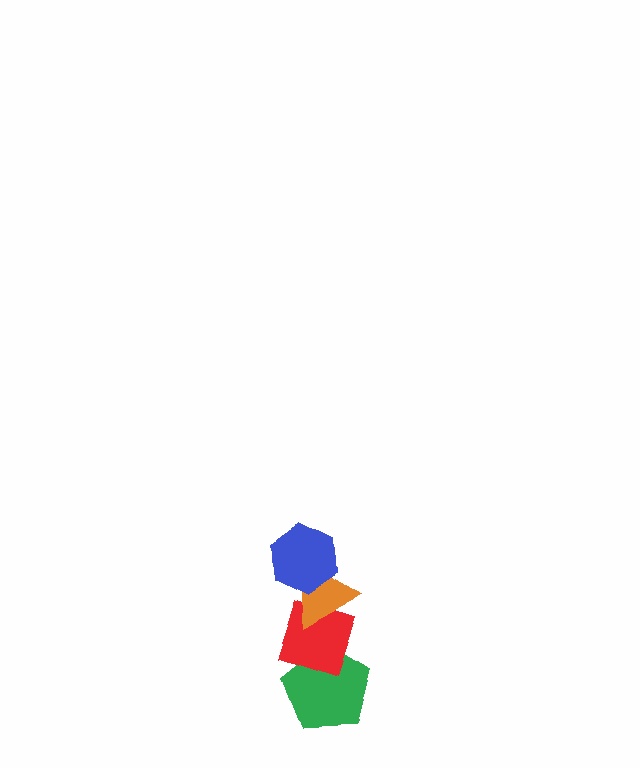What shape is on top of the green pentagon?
The red diamond is on top of the green pentagon.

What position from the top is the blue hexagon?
The blue hexagon is 1st from the top.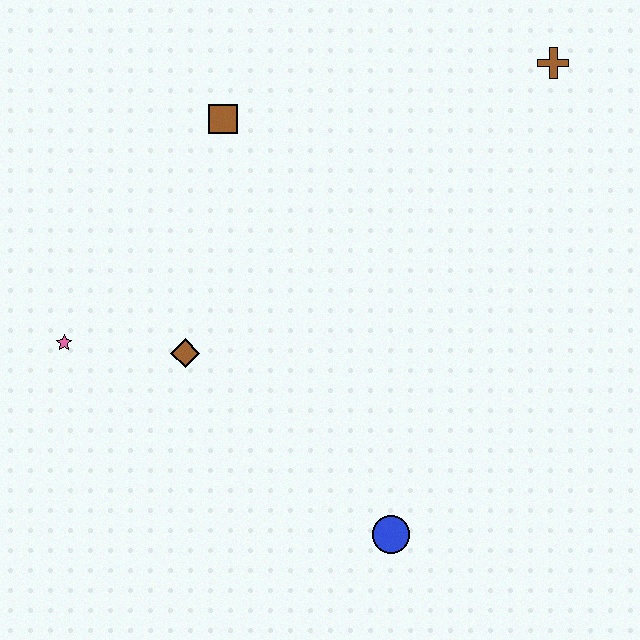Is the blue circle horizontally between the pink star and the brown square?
No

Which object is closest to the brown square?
The brown diamond is closest to the brown square.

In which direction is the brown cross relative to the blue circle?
The brown cross is above the blue circle.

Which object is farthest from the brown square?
The blue circle is farthest from the brown square.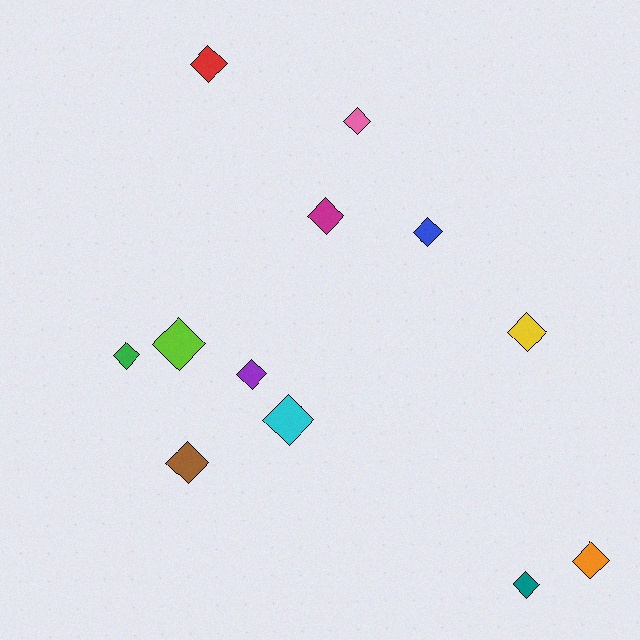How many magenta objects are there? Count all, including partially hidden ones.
There is 1 magenta object.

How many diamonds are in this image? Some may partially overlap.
There are 12 diamonds.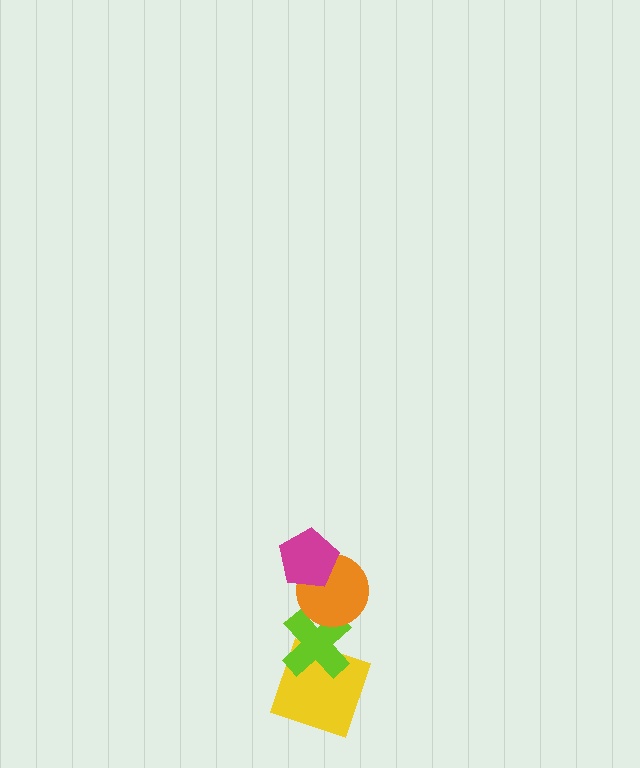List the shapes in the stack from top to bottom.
From top to bottom: the magenta pentagon, the orange circle, the lime cross, the yellow square.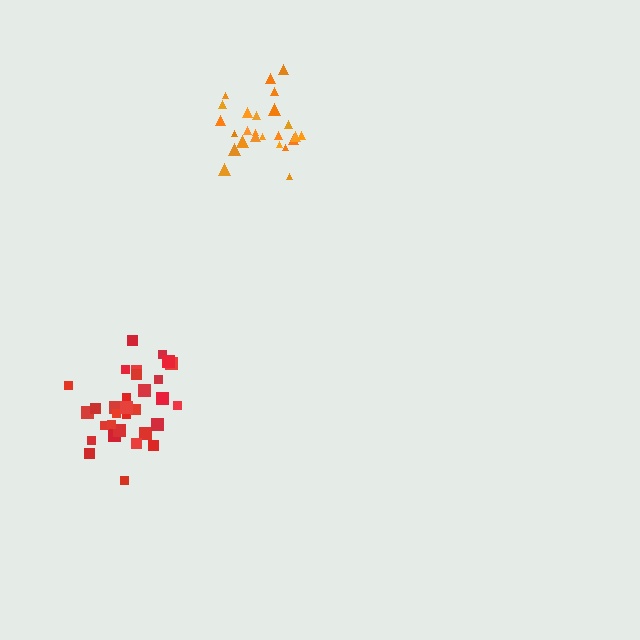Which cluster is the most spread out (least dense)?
Red.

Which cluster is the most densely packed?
Orange.